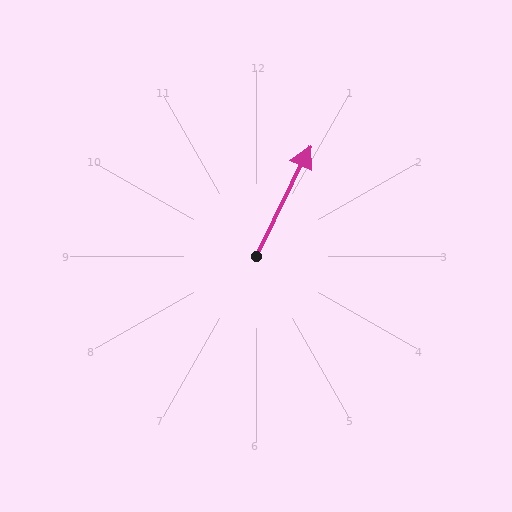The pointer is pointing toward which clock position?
Roughly 1 o'clock.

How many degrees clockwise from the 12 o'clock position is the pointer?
Approximately 26 degrees.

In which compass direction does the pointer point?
Northeast.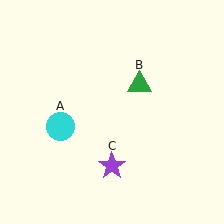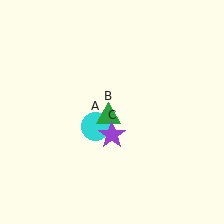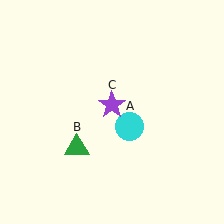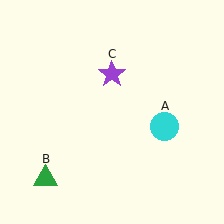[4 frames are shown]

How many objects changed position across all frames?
3 objects changed position: cyan circle (object A), green triangle (object B), purple star (object C).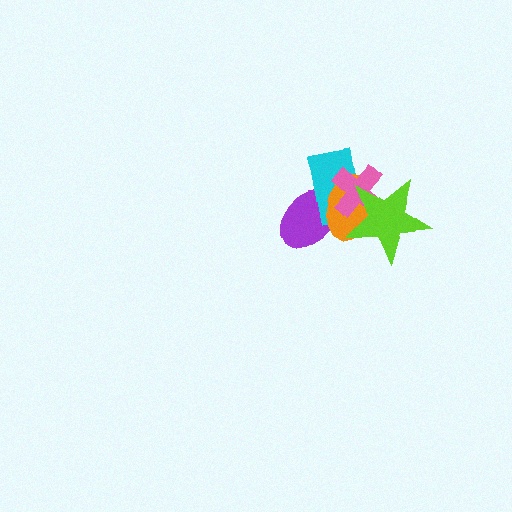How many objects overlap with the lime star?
3 objects overlap with the lime star.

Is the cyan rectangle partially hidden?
Yes, it is partially covered by another shape.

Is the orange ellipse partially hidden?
Yes, it is partially covered by another shape.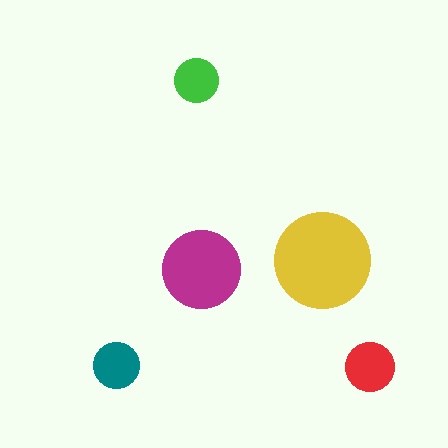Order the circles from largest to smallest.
the yellow one, the magenta one, the red one, the teal one, the green one.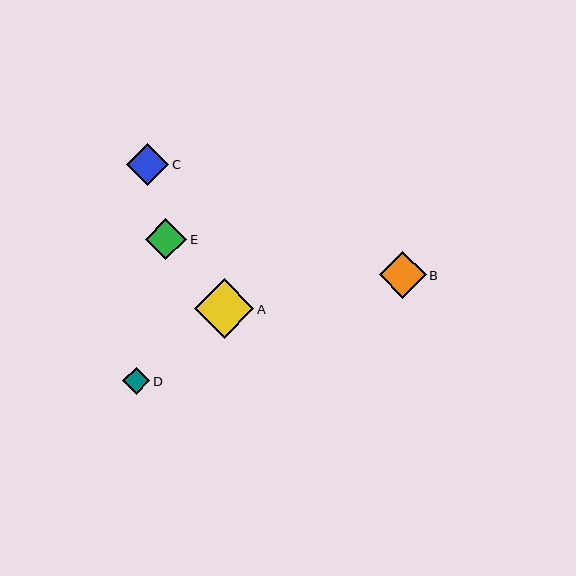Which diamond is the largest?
Diamond A is the largest with a size of approximately 60 pixels.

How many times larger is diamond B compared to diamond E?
Diamond B is approximately 1.1 times the size of diamond E.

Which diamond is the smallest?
Diamond D is the smallest with a size of approximately 27 pixels.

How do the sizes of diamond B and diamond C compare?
Diamond B and diamond C are approximately the same size.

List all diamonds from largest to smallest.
From largest to smallest: A, B, C, E, D.